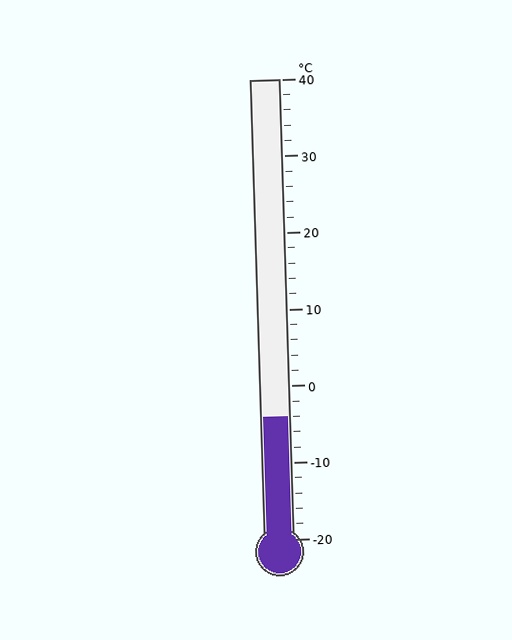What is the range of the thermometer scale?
The thermometer scale ranges from -20°C to 40°C.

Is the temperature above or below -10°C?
The temperature is above -10°C.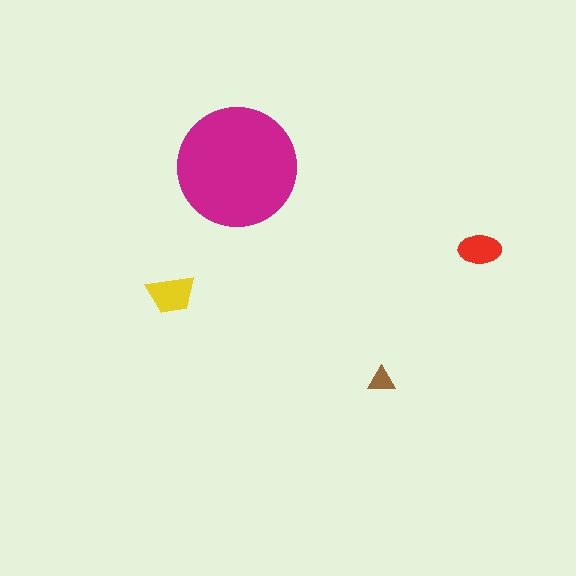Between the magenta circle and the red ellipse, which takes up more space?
The magenta circle.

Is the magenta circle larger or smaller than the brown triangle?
Larger.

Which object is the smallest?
The brown triangle.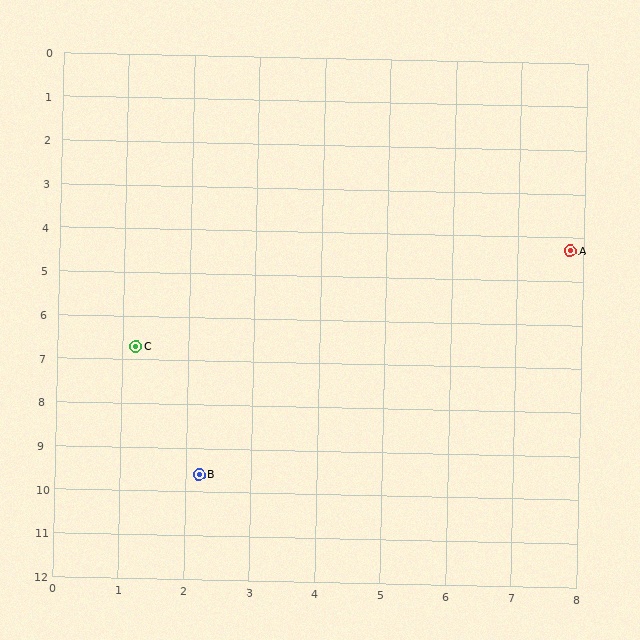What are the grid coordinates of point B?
Point B is at approximately (2.2, 9.6).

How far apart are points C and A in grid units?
Points C and A are about 7.0 grid units apart.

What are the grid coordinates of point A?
Point A is at approximately (7.8, 4.3).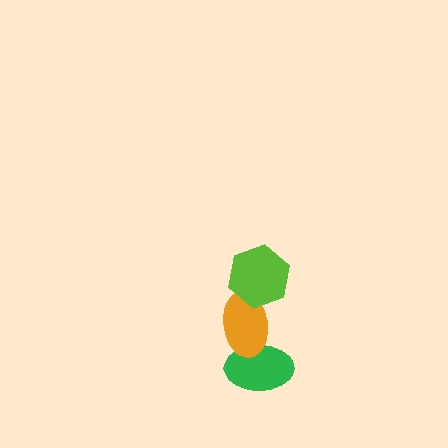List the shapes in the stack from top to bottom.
From top to bottom: the lime hexagon, the orange ellipse, the green ellipse.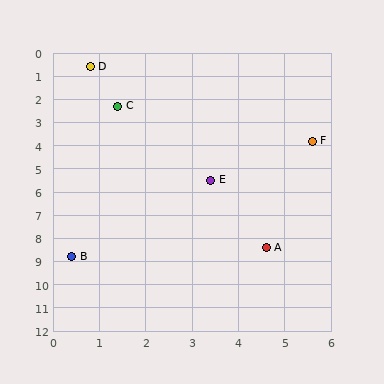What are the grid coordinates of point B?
Point B is at approximately (0.4, 8.8).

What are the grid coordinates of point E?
Point E is at approximately (3.4, 5.5).